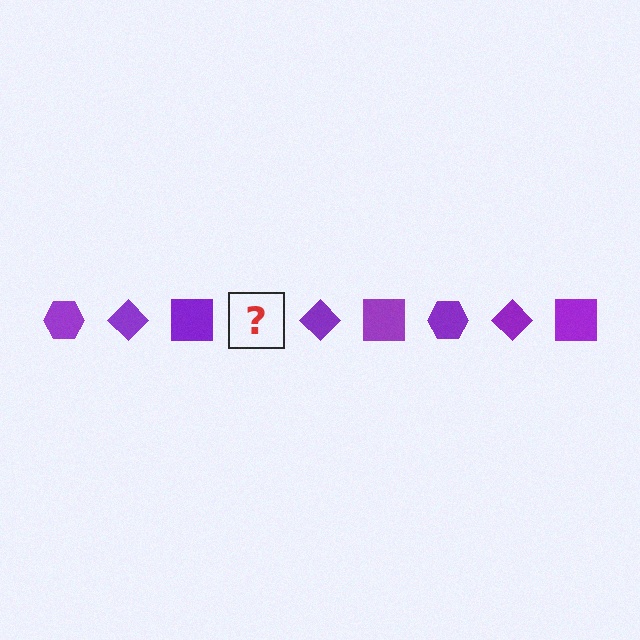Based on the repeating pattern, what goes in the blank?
The blank should be a purple hexagon.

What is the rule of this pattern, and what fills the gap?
The rule is that the pattern cycles through hexagon, diamond, square shapes in purple. The gap should be filled with a purple hexagon.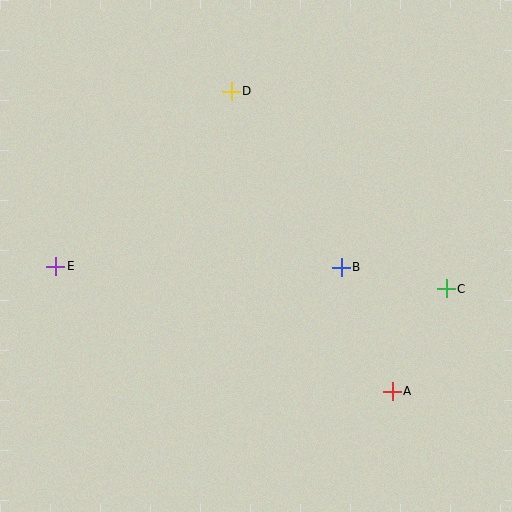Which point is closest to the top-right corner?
Point D is closest to the top-right corner.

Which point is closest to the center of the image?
Point B at (341, 267) is closest to the center.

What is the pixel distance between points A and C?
The distance between A and C is 116 pixels.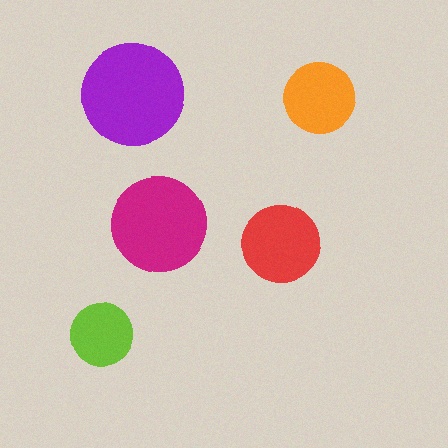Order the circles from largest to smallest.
the purple one, the magenta one, the red one, the orange one, the lime one.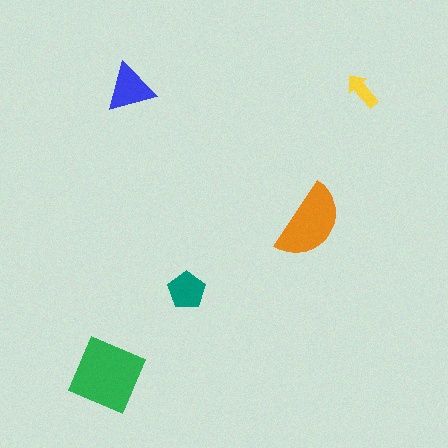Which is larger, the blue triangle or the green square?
The green square.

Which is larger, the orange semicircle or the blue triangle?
The orange semicircle.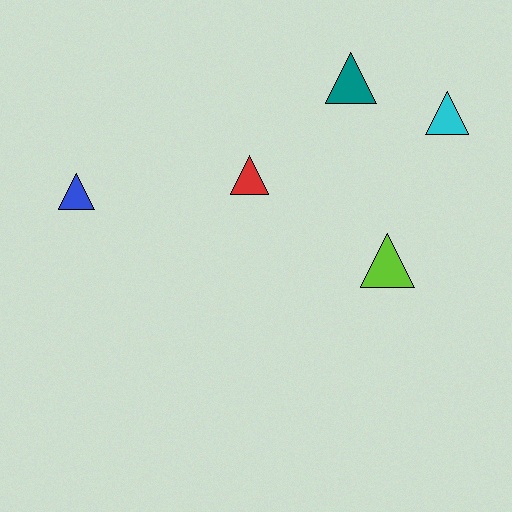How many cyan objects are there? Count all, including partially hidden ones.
There is 1 cyan object.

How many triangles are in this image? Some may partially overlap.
There are 5 triangles.